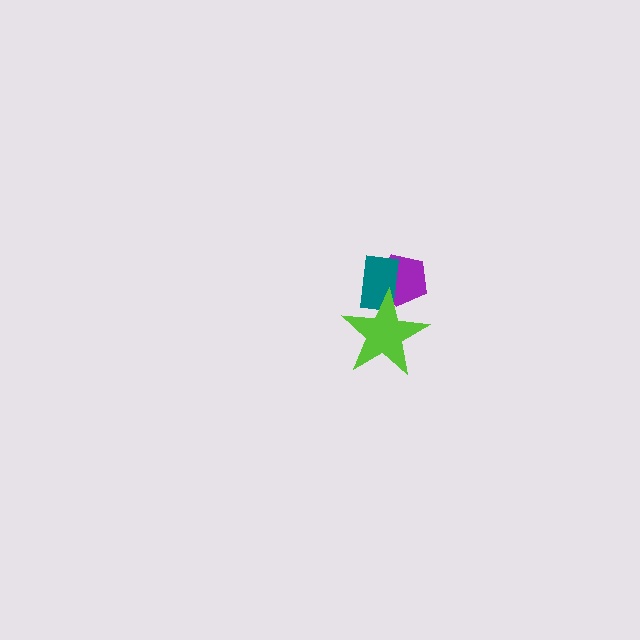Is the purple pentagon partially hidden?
Yes, it is partially covered by another shape.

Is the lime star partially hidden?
No, no other shape covers it.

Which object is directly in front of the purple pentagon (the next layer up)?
The teal rectangle is directly in front of the purple pentagon.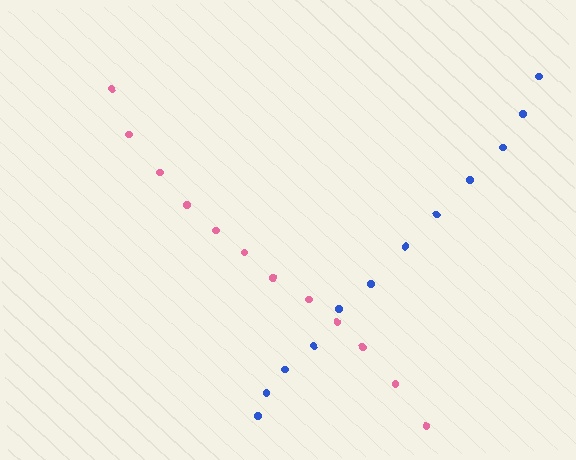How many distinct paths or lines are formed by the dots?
There are 2 distinct paths.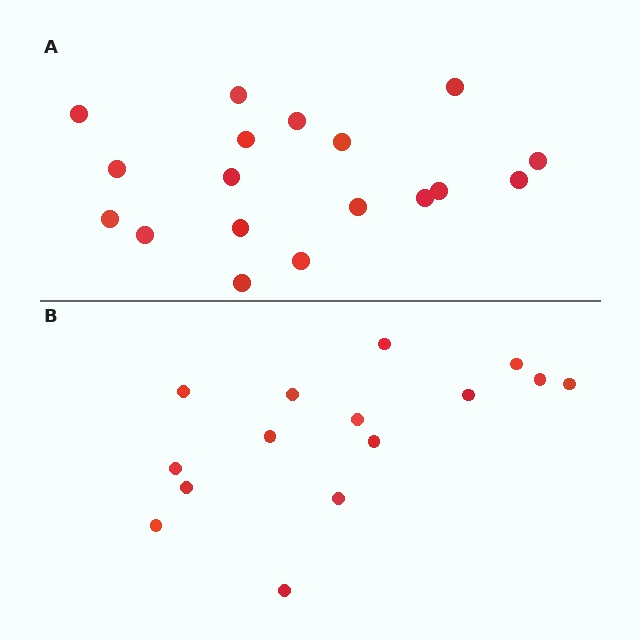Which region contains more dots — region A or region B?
Region A (the top region) has more dots.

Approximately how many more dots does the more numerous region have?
Region A has just a few more — roughly 2 or 3 more dots than region B.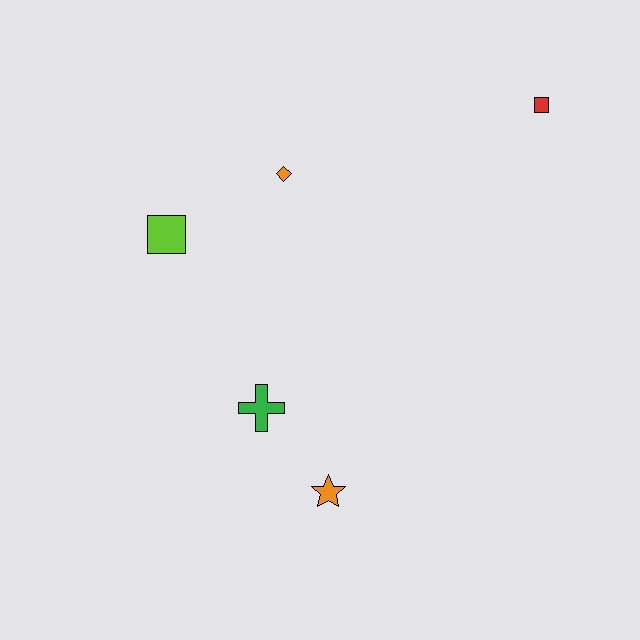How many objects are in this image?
There are 5 objects.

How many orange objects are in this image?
There are 2 orange objects.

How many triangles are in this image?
There are no triangles.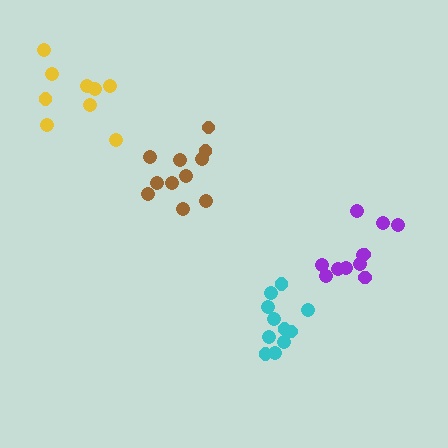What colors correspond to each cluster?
The clusters are colored: yellow, purple, cyan, brown.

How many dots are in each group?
Group 1: 9 dots, Group 2: 11 dots, Group 3: 11 dots, Group 4: 11 dots (42 total).